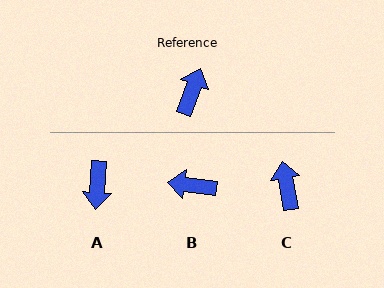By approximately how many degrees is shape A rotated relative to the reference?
Approximately 163 degrees clockwise.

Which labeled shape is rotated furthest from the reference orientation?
A, about 163 degrees away.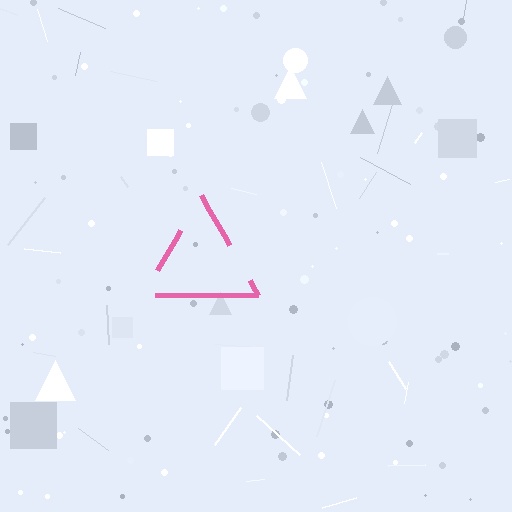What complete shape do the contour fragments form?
The contour fragments form a triangle.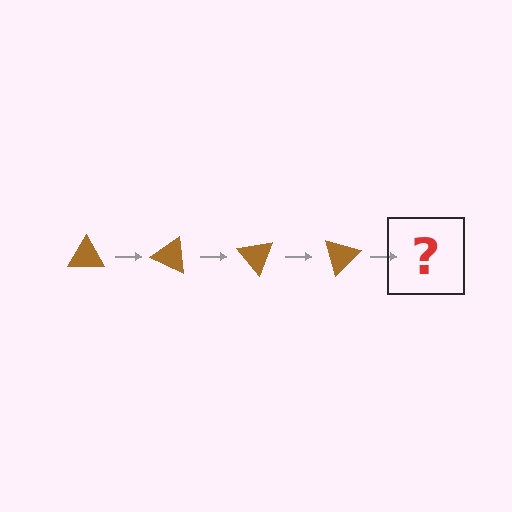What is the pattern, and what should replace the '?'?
The pattern is that the triangle rotates 25 degrees each step. The '?' should be a brown triangle rotated 100 degrees.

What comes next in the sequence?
The next element should be a brown triangle rotated 100 degrees.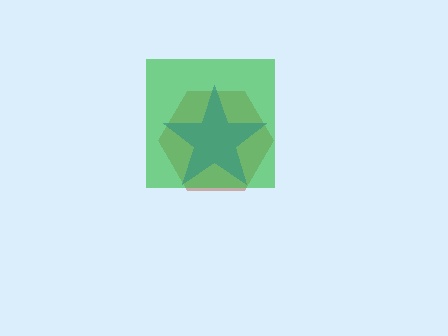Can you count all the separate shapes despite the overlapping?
Yes, there are 3 separate shapes.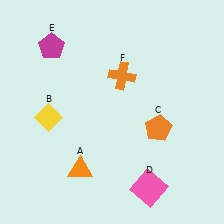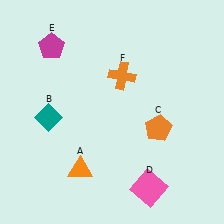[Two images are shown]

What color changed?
The diamond (B) changed from yellow in Image 1 to teal in Image 2.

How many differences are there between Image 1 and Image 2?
There is 1 difference between the two images.